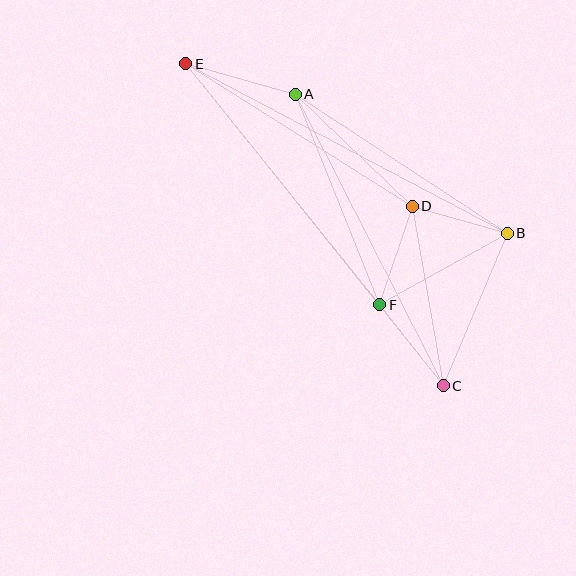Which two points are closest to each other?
Points B and D are closest to each other.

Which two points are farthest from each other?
Points C and E are farthest from each other.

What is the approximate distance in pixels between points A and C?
The distance between A and C is approximately 327 pixels.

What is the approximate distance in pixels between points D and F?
The distance between D and F is approximately 104 pixels.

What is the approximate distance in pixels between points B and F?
The distance between B and F is approximately 146 pixels.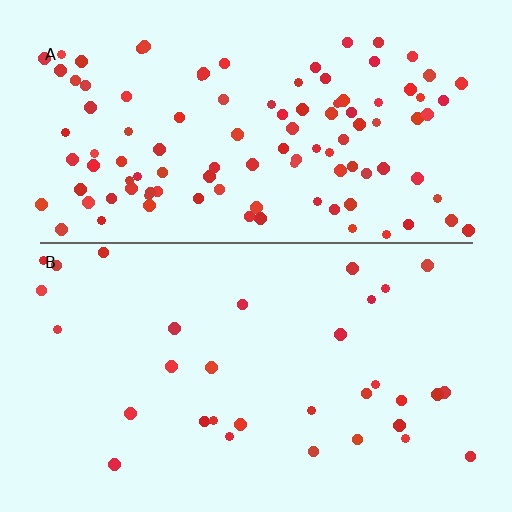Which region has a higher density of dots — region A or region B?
A (the top).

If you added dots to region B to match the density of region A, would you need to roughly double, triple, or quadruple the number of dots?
Approximately triple.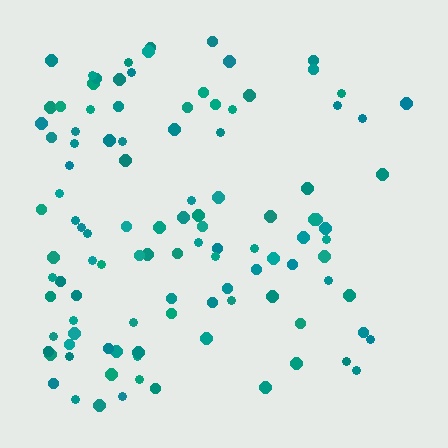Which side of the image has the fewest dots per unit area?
The right.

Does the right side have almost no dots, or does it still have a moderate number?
Still a moderate number, just noticeably fewer than the left.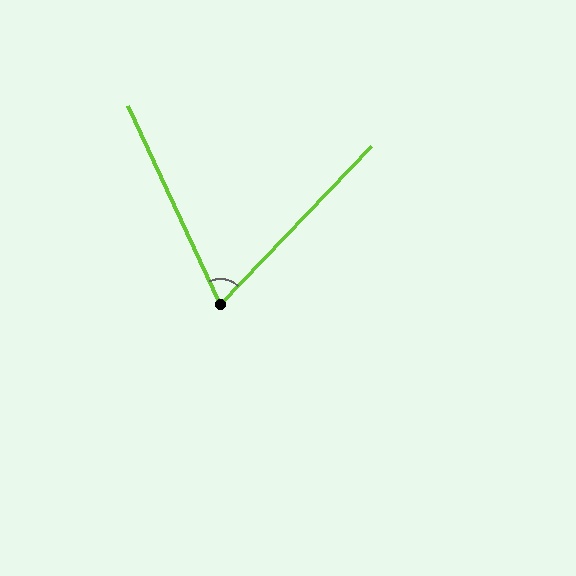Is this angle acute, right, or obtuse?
It is acute.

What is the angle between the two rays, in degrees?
Approximately 69 degrees.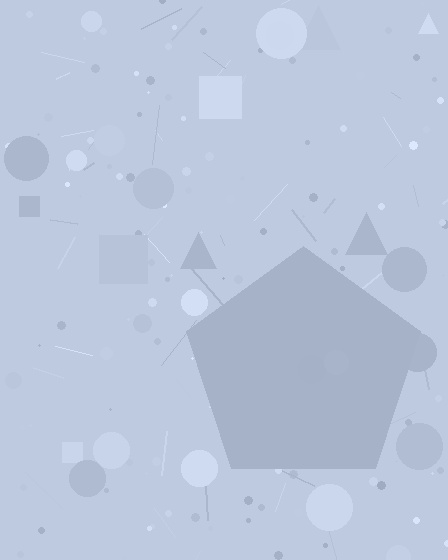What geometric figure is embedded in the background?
A pentagon is embedded in the background.